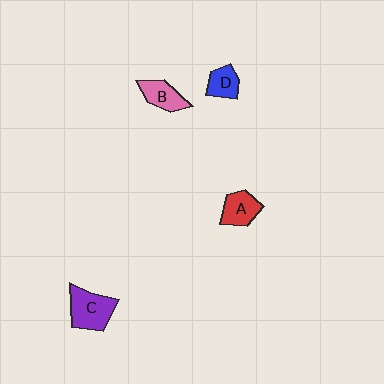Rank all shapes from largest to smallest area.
From largest to smallest: C (purple), A (red), B (pink), D (blue).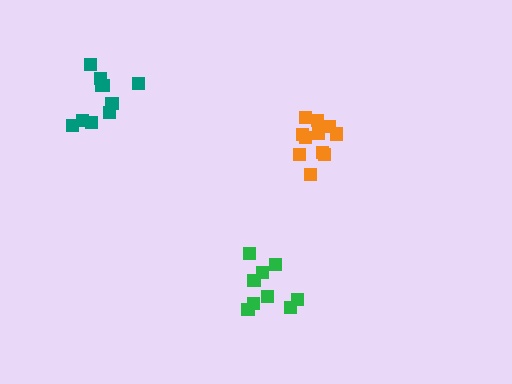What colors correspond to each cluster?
The clusters are colored: orange, green, teal.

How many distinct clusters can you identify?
There are 3 distinct clusters.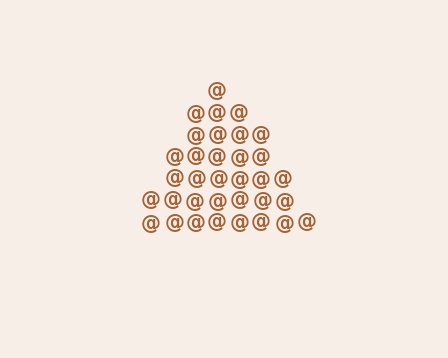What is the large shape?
The large shape is a triangle.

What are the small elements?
The small elements are at signs.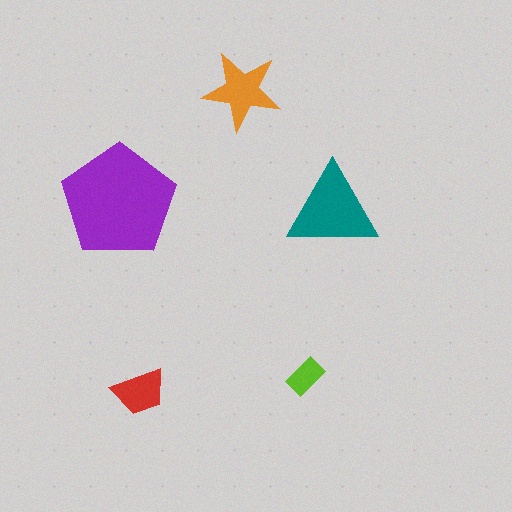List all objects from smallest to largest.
The lime rectangle, the red trapezoid, the orange star, the teal triangle, the purple pentagon.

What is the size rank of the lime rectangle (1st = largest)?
5th.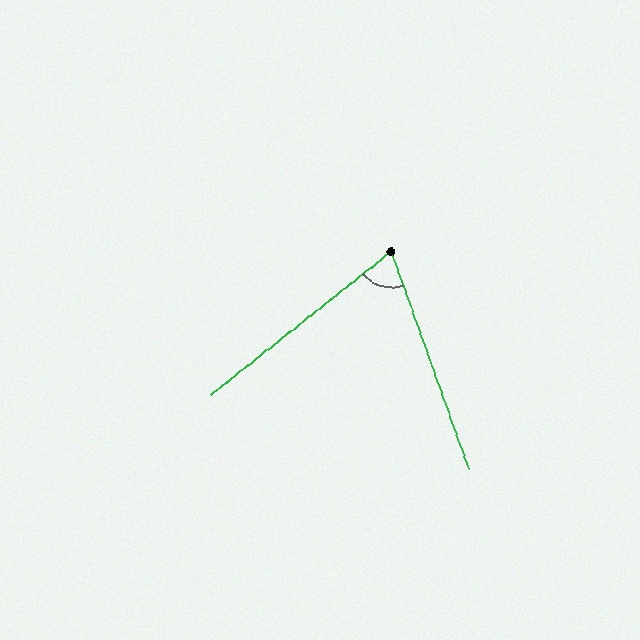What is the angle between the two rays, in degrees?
Approximately 71 degrees.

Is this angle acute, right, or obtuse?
It is acute.